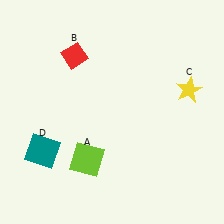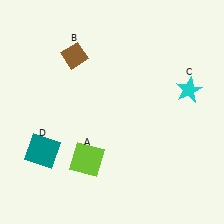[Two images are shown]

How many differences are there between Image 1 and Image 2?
There are 2 differences between the two images.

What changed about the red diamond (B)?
In Image 1, B is red. In Image 2, it changed to brown.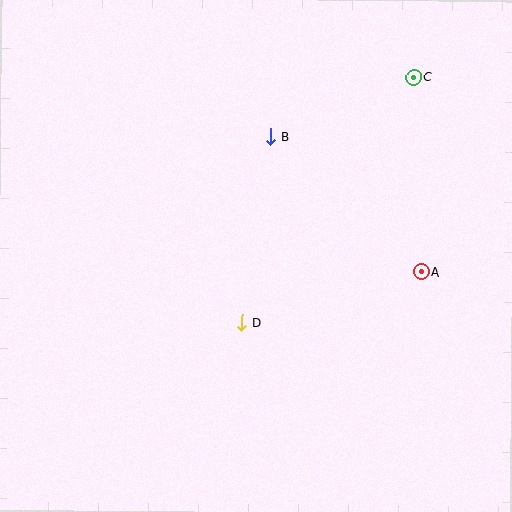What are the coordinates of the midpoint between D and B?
The midpoint between D and B is at (257, 230).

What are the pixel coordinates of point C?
Point C is at (414, 77).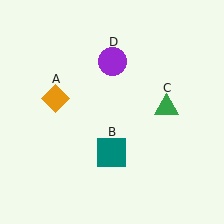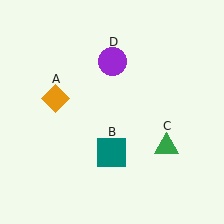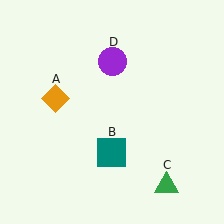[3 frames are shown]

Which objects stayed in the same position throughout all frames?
Orange diamond (object A) and teal square (object B) and purple circle (object D) remained stationary.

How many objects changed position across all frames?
1 object changed position: green triangle (object C).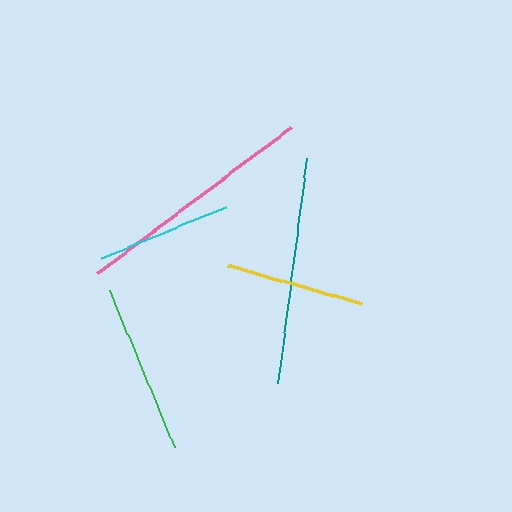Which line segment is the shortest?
The cyan line is the shortest at approximately 135 pixels.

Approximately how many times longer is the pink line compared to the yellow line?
The pink line is approximately 1.7 times the length of the yellow line.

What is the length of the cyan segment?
The cyan segment is approximately 135 pixels long.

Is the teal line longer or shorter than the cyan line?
The teal line is longer than the cyan line.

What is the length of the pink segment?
The pink segment is approximately 242 pixels long.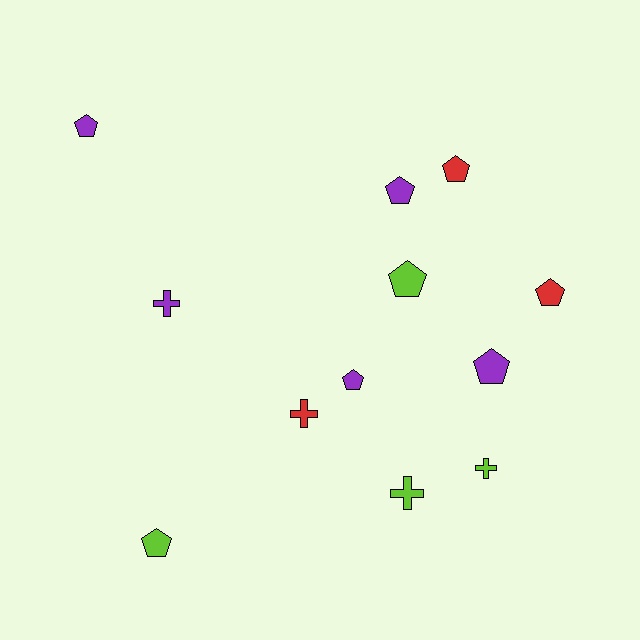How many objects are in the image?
There are 12 objects.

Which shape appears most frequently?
Pentagon, with 8 objects.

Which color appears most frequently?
Purple, with 5 objects.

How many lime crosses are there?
There are 2 lime crosses.